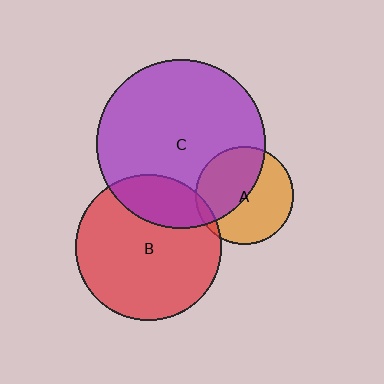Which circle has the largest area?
Circle C (purple).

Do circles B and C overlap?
Yes.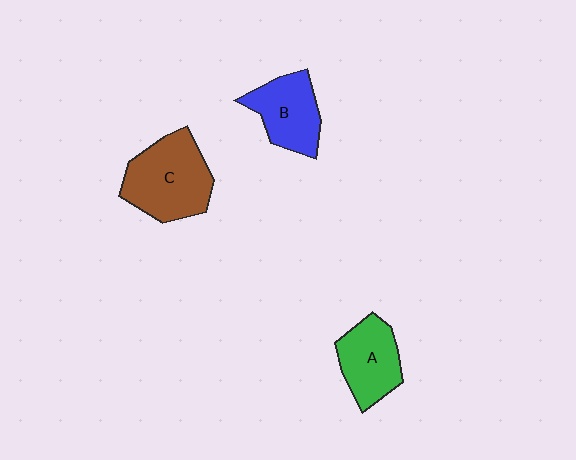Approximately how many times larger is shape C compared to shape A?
Approximately 1.4 times.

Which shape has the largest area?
Shape C (brown).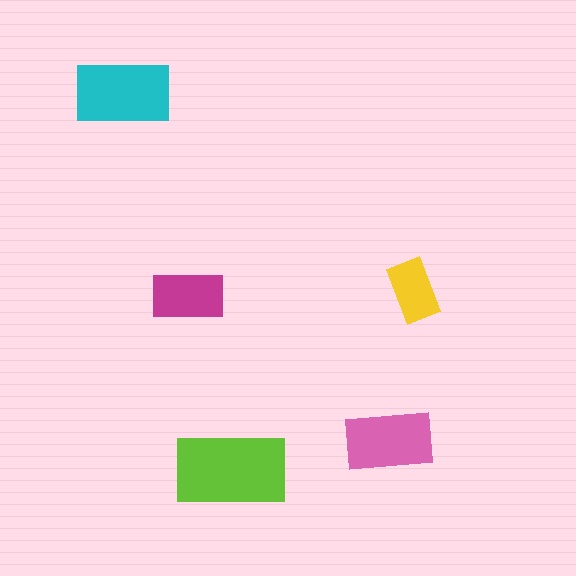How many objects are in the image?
There are 5 objects in the image.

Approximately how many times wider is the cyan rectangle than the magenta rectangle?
About 1.5 times wider.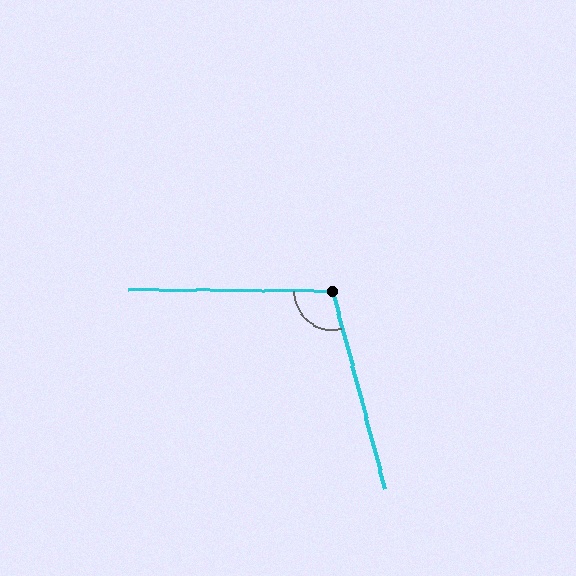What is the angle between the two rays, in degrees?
Approximately 105 degrees.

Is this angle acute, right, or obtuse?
It is obtuse.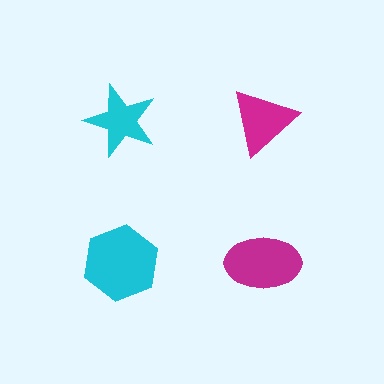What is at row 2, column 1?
A cyan hexagon.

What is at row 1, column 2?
A magenta triangle.